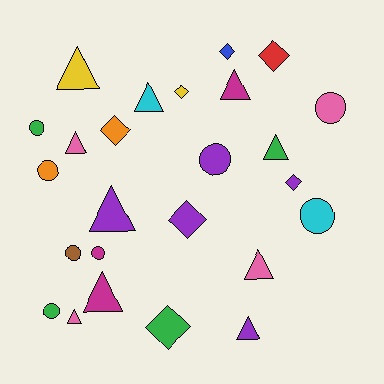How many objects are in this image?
There are 25 objects.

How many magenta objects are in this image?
There are 3 magenta objects.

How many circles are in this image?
There are 8 circles.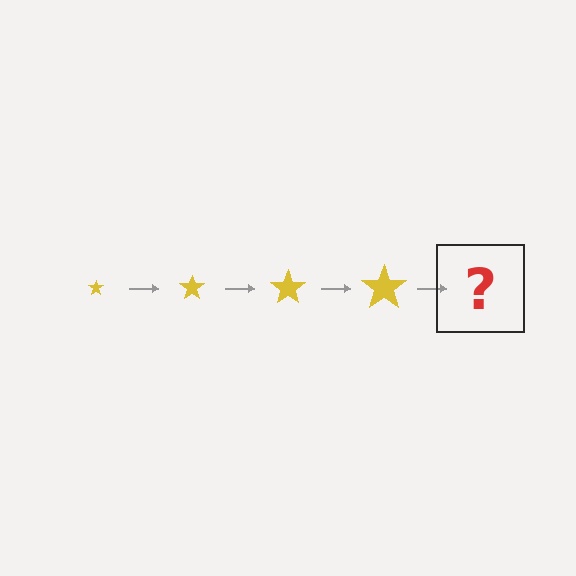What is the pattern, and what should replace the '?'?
The pattern is that the star gets progressively larger each step. The '?' should be a yellow star, larger than the previous one.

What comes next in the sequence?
The next element should be a yellow star, larger than the previous one.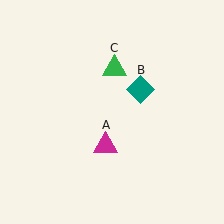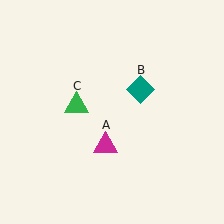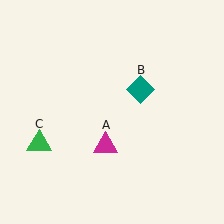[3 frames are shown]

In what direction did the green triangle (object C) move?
The green triangle (object C) moved down and to the left.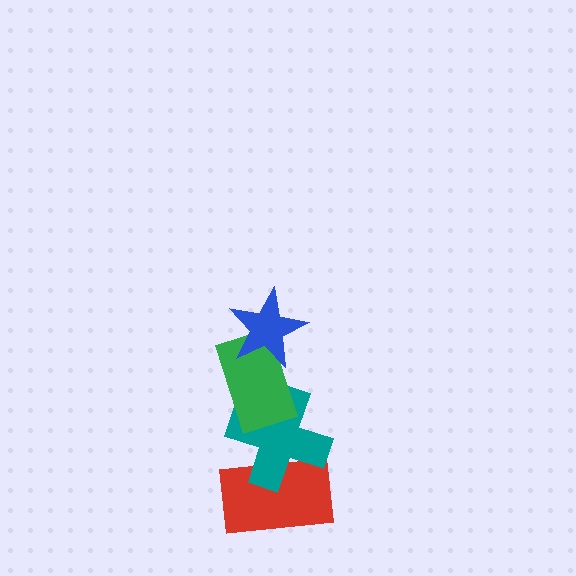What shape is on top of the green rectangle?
The blue star is on top of the green rectangle.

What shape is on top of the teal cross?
The green rectangle is on top of the teal cross.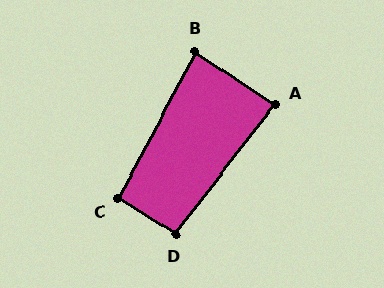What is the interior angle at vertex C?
Approximately 94 degrees (approximately right).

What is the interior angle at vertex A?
Approximately 86 degrees (approximately right).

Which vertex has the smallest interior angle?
B, at approximately 85 degrees.